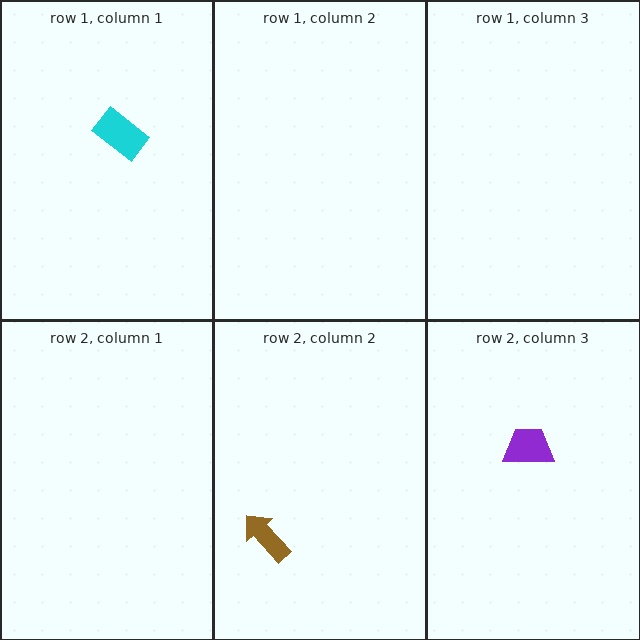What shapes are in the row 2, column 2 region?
The brown arrow.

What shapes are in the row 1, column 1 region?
The cyan rectangle.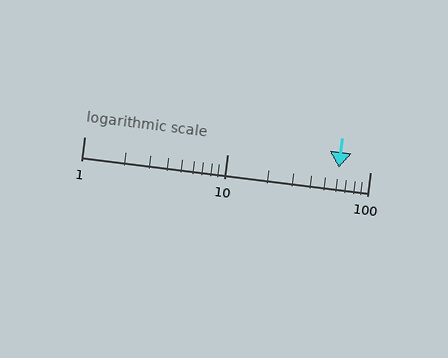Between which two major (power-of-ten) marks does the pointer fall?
The pointer is between 10 and 100.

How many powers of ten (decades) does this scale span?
The scale spans 2 decades, from 1 to 100.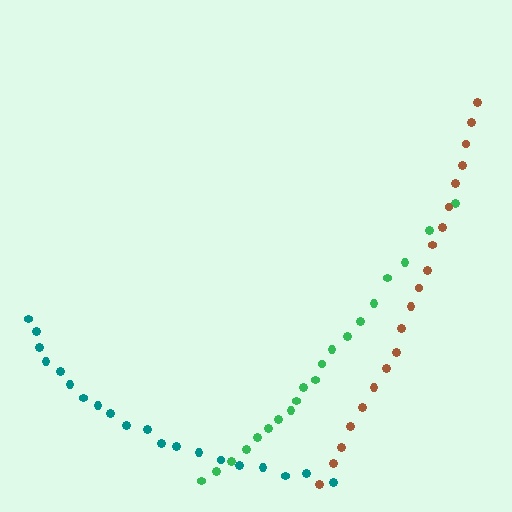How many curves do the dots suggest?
There are 3 distinct paths.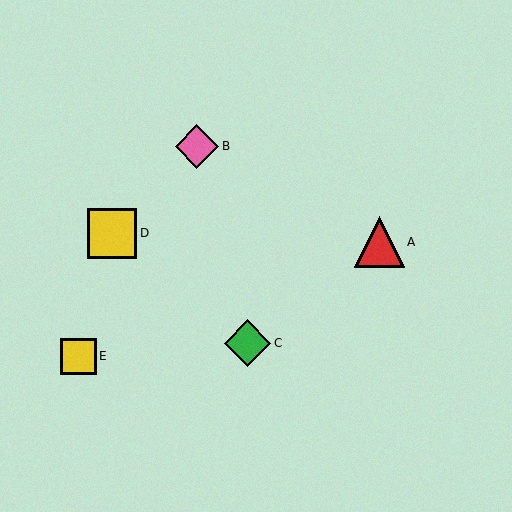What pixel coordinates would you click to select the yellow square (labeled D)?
Click at (112, 233) to select the yellow square D.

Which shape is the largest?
The red triangle (labeled A) is the largest.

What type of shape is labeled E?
Shape E is a yellow square.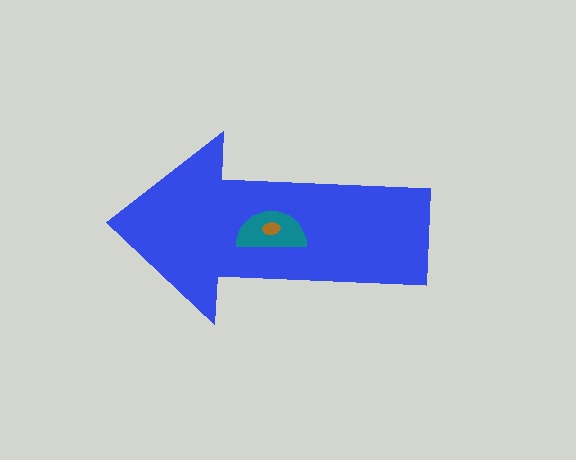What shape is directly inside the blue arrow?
The teal semicircle.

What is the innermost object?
The brown ellipse.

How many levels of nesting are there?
3.